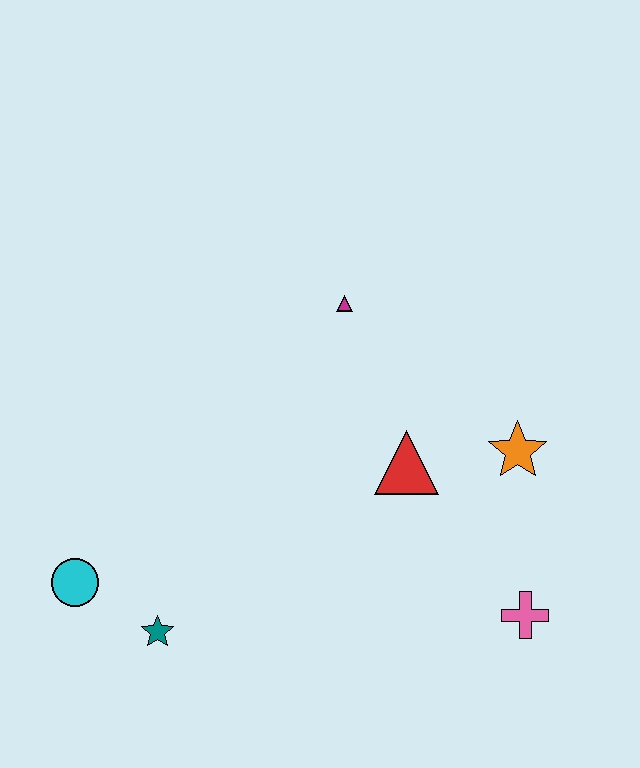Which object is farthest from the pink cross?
The cyan circle is farthest from the pink cross.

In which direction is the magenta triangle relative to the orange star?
The magenta triangle is to the left of the orange star.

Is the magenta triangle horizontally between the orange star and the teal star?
Yes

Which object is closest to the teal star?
The cyan circle is closest to the teal star.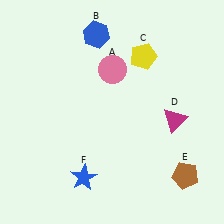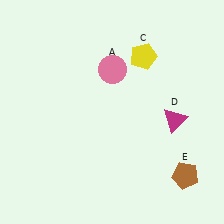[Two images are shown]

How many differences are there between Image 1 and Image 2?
There are 2 differences between the two images.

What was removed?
The blue hexagon (B), the blue star (F) were removed in Image 2.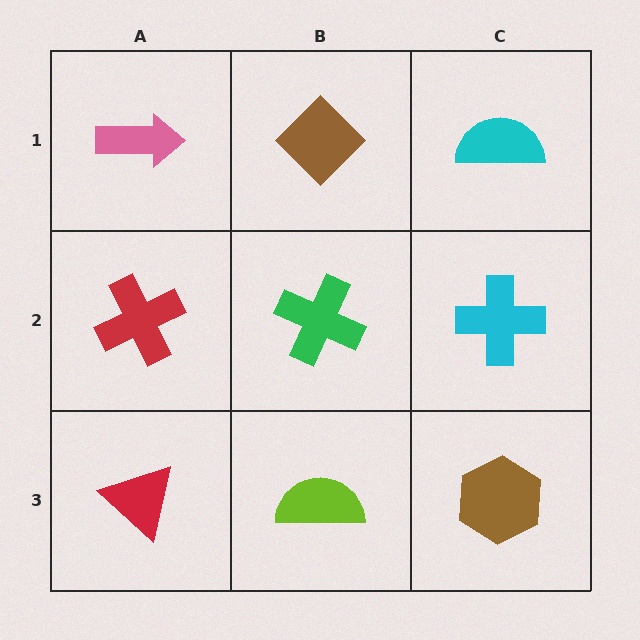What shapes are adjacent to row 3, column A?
A red cross (row 2, column A), a lime semicircle (row 3, column B).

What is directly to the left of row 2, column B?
A red cross.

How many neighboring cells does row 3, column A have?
2.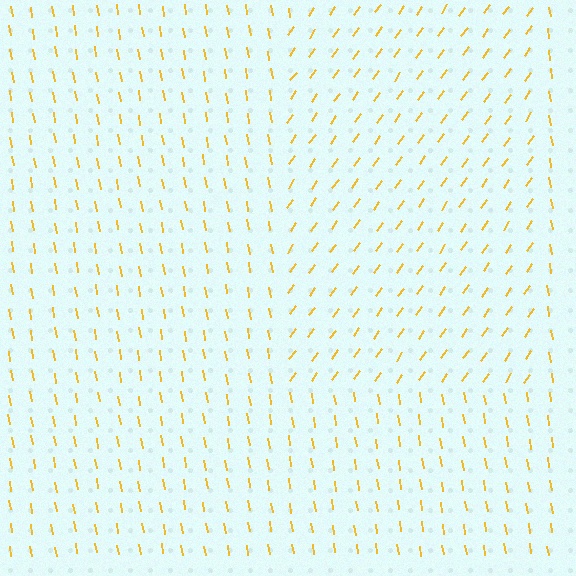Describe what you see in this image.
The image is filled with small yellow line segments. A rectangle region in the image has lines oriented differently from the surrounding lines, creating a visible texture boundary.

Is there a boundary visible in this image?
Yes, there is a texture boundary formed by a change in line orientation.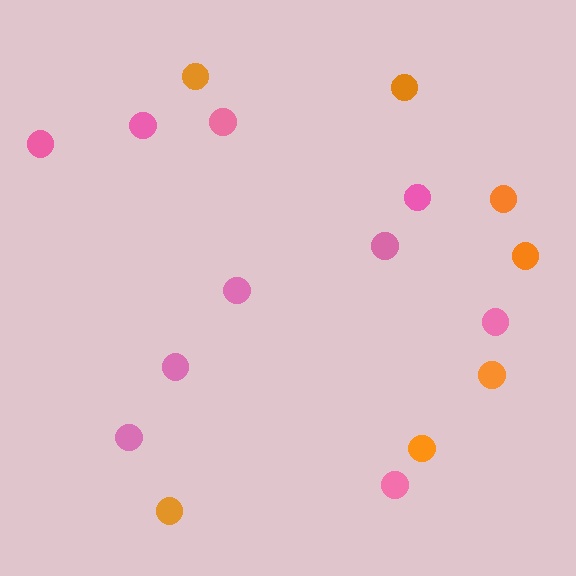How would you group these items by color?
There are 2 groups: one group of pink circles (10) and one group of orange circles (7).